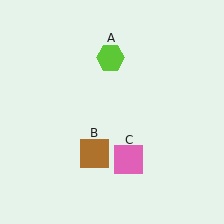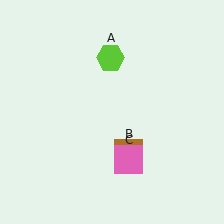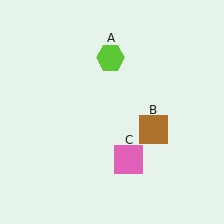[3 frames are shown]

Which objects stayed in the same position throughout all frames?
Lime hexagon (object A) and pink square (object C) remained stationary.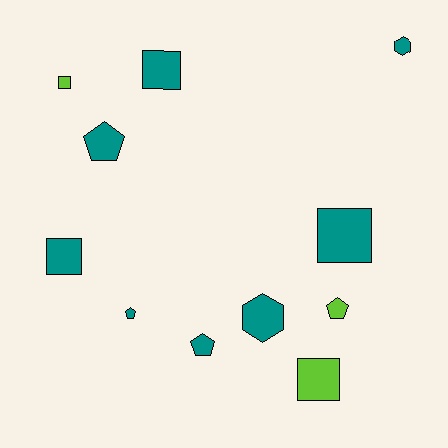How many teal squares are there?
There are 3 teal squares.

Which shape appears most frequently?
Square, with 5 objects.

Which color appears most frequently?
Teal, with 8 objects.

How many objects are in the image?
There are 11 objects.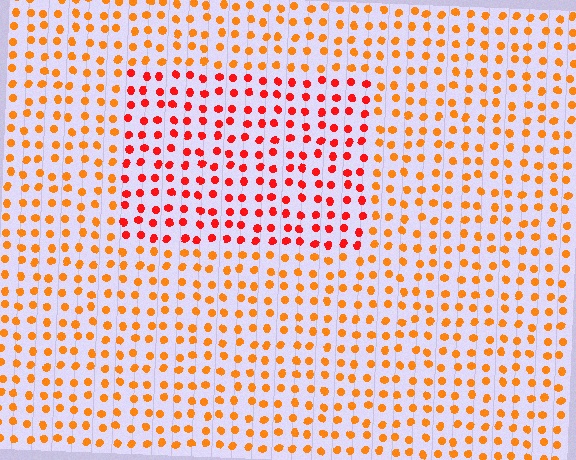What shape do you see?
I see a rectangle.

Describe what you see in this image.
The image is filled with small orange elements in a uniform arrangement. A rectangle-shaped region is visible where the elements are tinted to a slightly different hue, forming a subtle color boundary.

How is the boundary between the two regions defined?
The boundary is defined purely by a slight shift in hue (about 31 degrees). Spacing, size, and orientation are identical on both sides.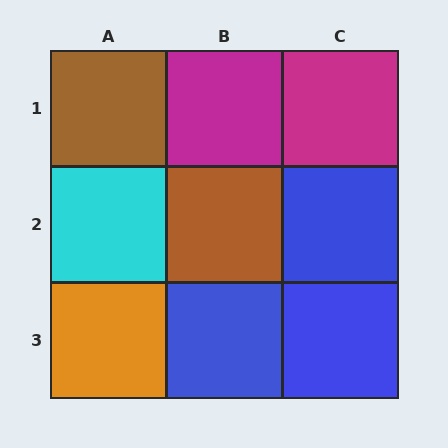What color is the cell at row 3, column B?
Blue.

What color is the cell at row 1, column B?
Magenta.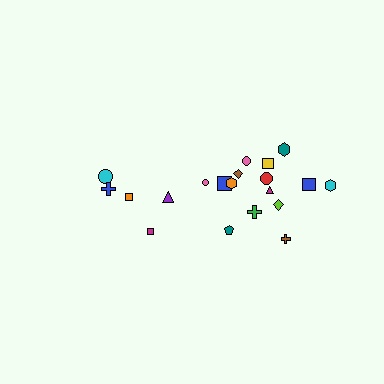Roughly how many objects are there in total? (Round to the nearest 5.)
Roughly 20 objects in total.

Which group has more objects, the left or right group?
The right group.